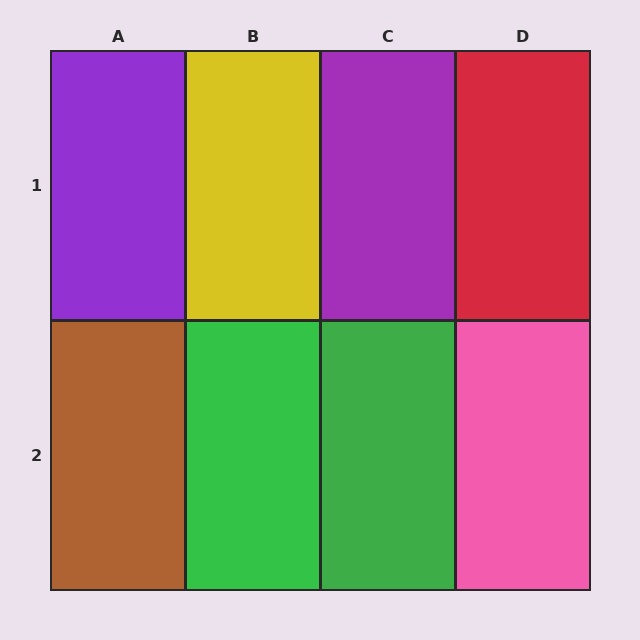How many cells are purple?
2 cells are purple.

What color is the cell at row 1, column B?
Yellow.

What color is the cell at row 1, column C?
Purple.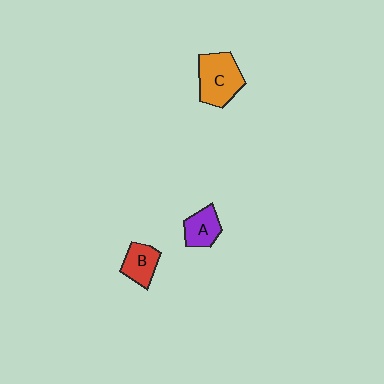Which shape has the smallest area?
Shape A (purple).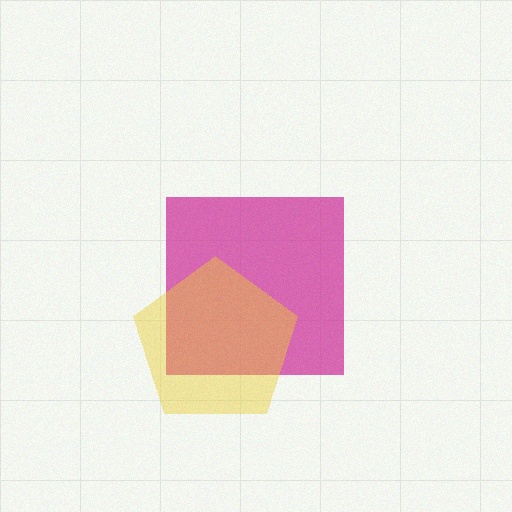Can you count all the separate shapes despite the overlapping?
Yes, there are 2 separate shapes.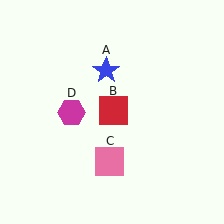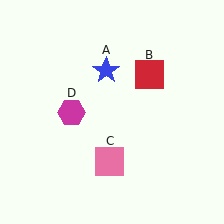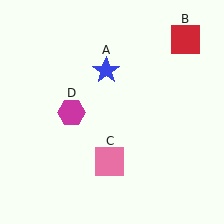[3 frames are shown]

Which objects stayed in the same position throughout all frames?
Blue star (object A) and pink square (object C) and magenta hexagon (object D) remained stationary.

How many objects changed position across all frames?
1 object changed position: red square (object B).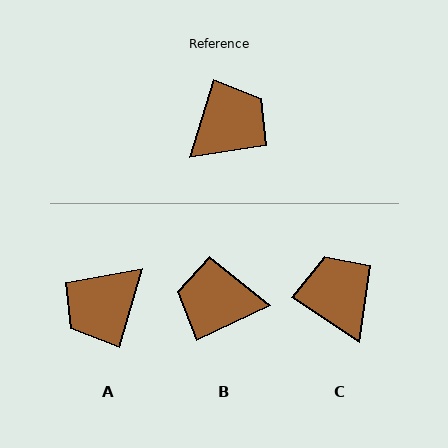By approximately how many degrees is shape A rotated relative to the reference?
Approximately 179 degrees clockwise.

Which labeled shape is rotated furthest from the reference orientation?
A, about 179 degrees away.